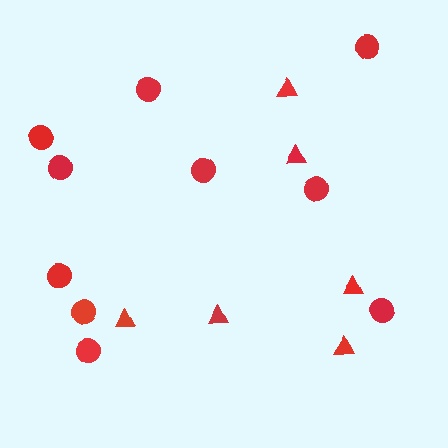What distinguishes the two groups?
There are 2 groups: one group of triangles (6) and one group of circles (10).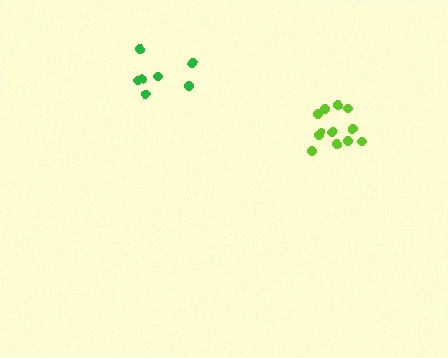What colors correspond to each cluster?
The clusters are colored: lime, green.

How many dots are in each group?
Group 1: 12 dots, Group 2: 7 dots (19 total).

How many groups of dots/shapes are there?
There are 2 groups.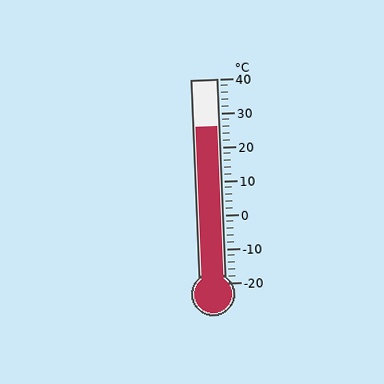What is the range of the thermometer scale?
The thermometer scale ranges from -20°C to 40°C.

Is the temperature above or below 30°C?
The temperature is below 30°C.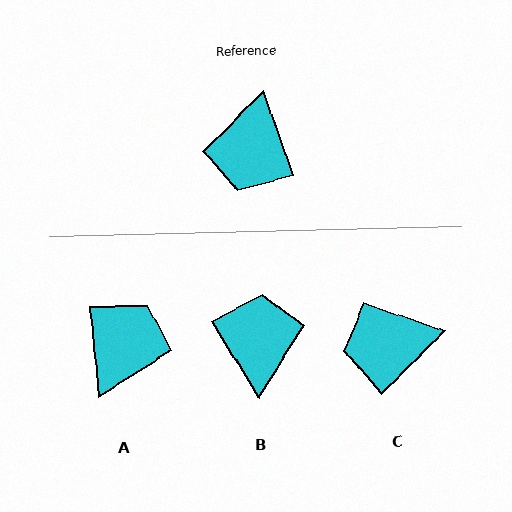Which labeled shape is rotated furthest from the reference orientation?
B, about 167 degrees away.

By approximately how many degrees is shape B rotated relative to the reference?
Approximately 167 degrees clockwise.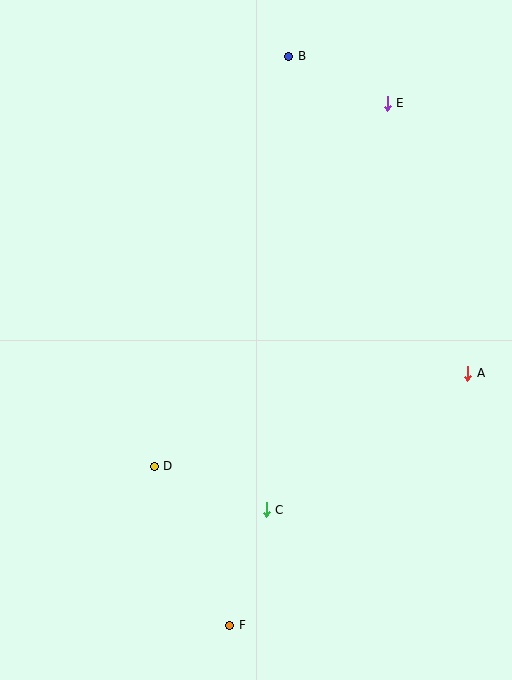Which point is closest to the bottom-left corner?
Point F is closest to the bottom-left corner.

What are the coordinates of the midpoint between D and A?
The midpoint between D and A is at (311, 420).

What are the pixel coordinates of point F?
Point F is at (230, 625).